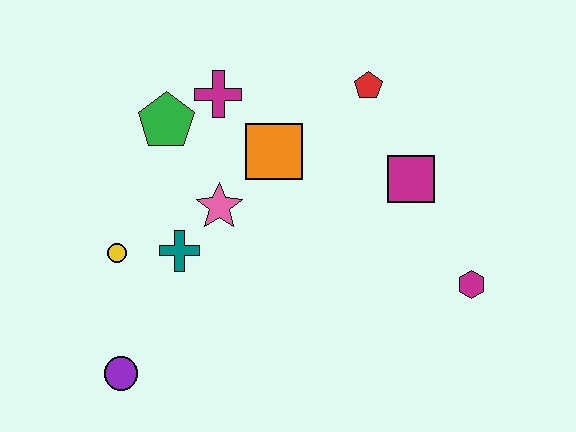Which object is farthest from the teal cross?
The magenta hexagon is farthest from the teal cross.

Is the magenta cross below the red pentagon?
Yes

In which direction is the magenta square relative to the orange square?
The magenta square is to the right of the orange square.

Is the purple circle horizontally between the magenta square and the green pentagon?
No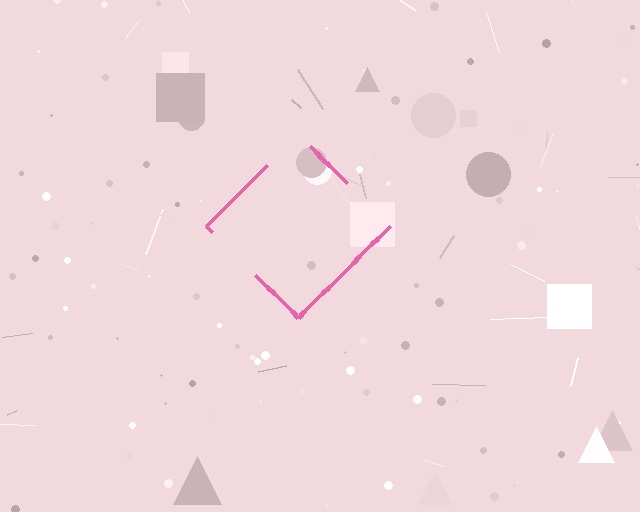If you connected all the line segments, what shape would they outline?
They would outline a diamond.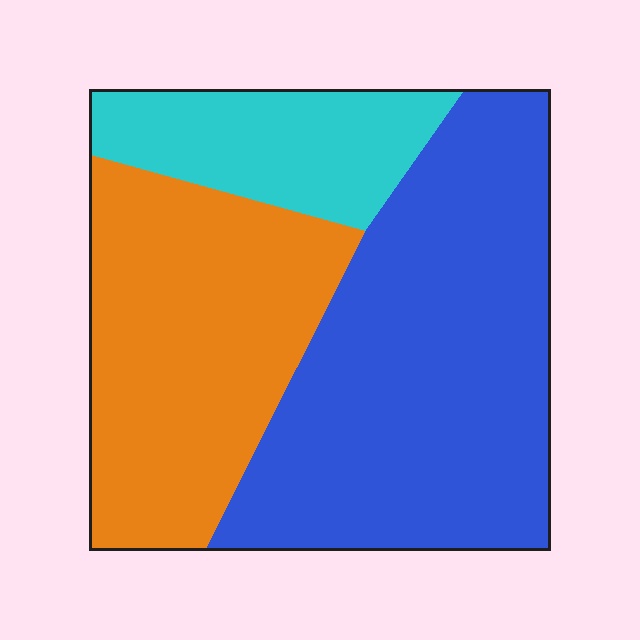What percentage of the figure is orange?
Orange takes up about one third (1/3) of the figure.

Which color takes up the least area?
Cyan, at roughly 15%.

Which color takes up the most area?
Blue, at roughly 50%.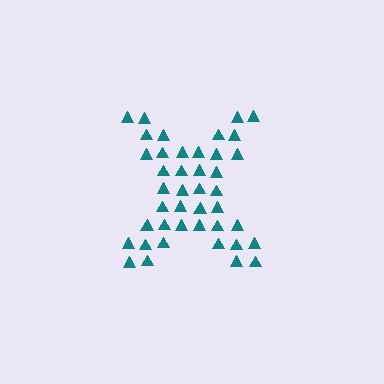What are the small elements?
The small elements are triangles.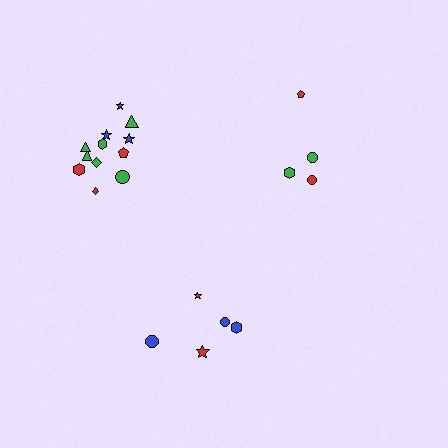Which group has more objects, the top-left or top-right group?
The top-left group.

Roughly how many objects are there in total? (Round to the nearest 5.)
Roughly 20 objects in total.